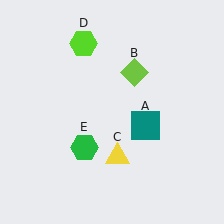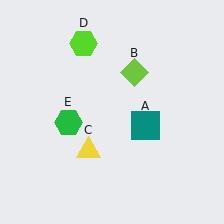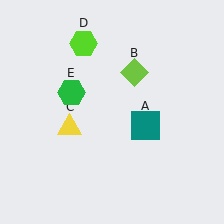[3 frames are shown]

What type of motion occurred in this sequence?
The yellow triangle (object C), green hexagon (object E) rotated clockwise around the center of the scene.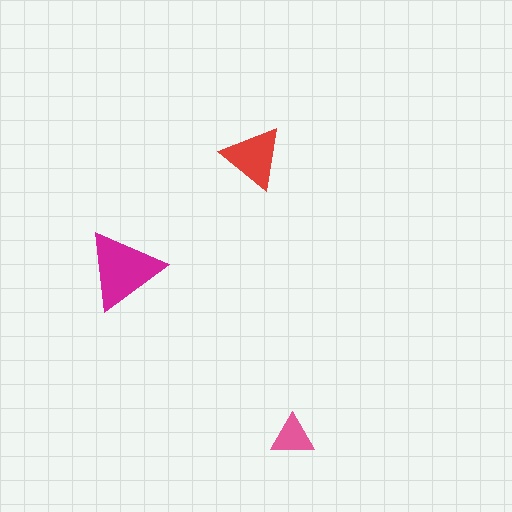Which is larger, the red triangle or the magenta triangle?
The magenta one.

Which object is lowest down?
The pink triangle is bottommost.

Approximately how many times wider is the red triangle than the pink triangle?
About 1.5 times wider.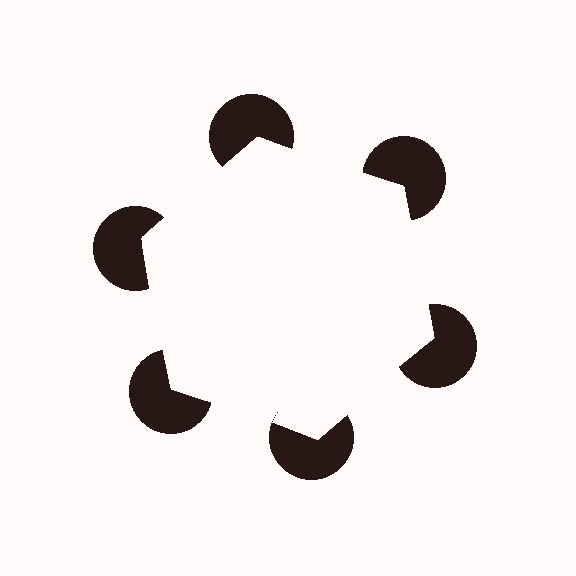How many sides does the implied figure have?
6 sides.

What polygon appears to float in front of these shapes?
An illusory hexagon — its edges are inferred from the aligned wedge cuts in the pac-man discs, not physically drawn.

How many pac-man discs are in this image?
There are 6 — one at each vertex of the illusory hexagon.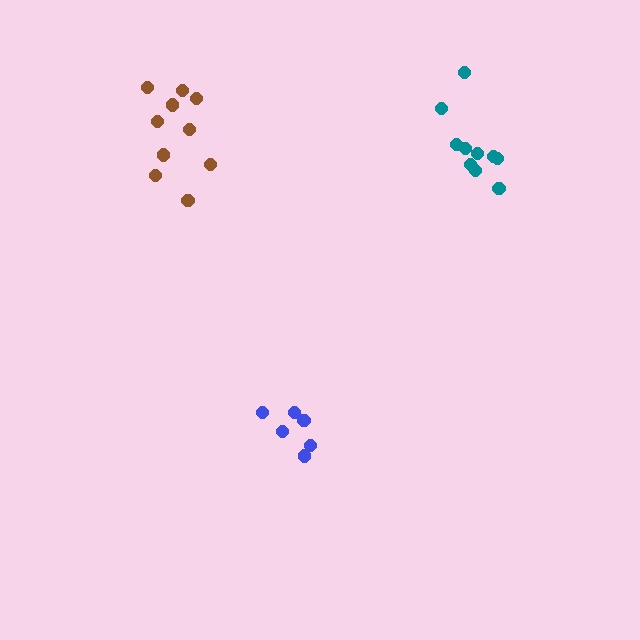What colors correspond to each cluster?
The clusters are colored: blue, brown, teal.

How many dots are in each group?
Group 1: 6 dots, Group 2: 10 dots, Group 3: 10 dots (26 total).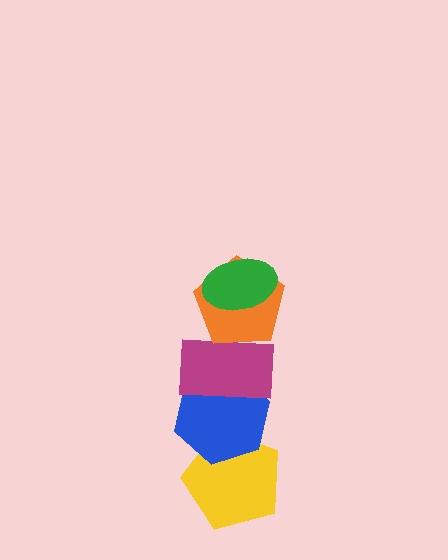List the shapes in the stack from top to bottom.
From top to bottom: the green ellipse, the orange pentagon, the magenta rectangle, the blue hexagon, the yellow pentagon.